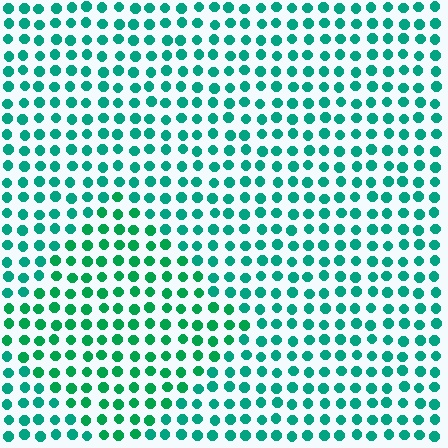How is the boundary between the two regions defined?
The boundary is defined purely by a slight shift in hue (about 21 degrees). Spacing, size, and orientation are identical on both sides.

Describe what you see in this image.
The image is filled with small teal elements in a uniform arrangement. A diamond-shaped region is visible where the elements are tinted to a slightly different hue, forming a subtle color boundary.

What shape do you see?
I see a diamond.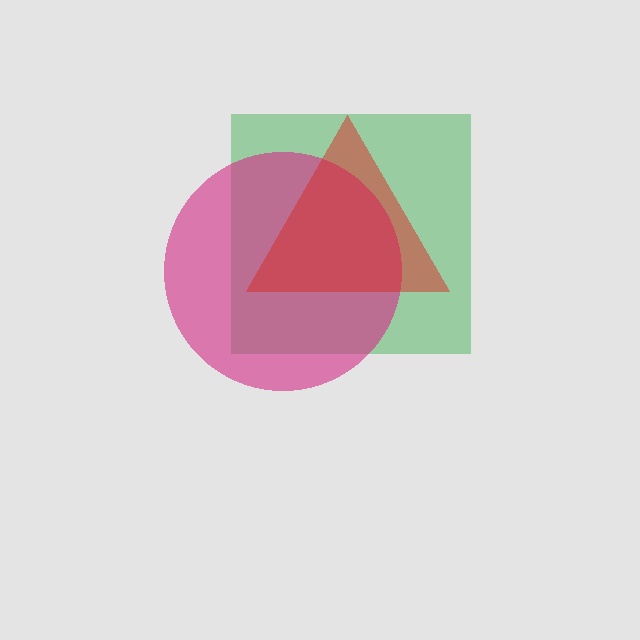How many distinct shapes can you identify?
There are 3 distinct shapes: a green square, a magenta circle, a red triangle.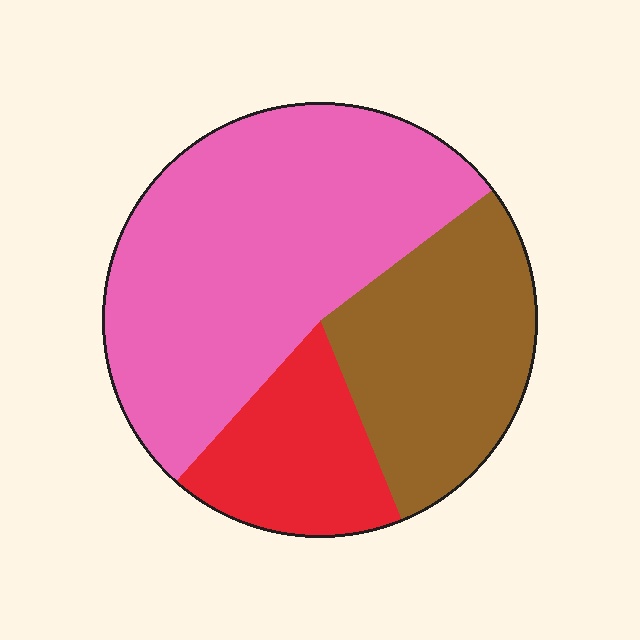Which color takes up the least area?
Red, at roughly 20%.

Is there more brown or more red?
Brown.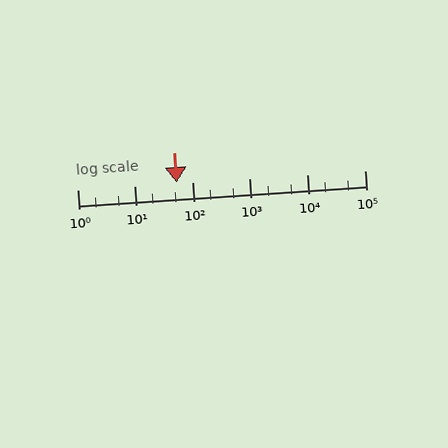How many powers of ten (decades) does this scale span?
The scale spans 5 decades, from 1 to 100000.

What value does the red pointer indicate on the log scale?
The pointer indicates approximately 54.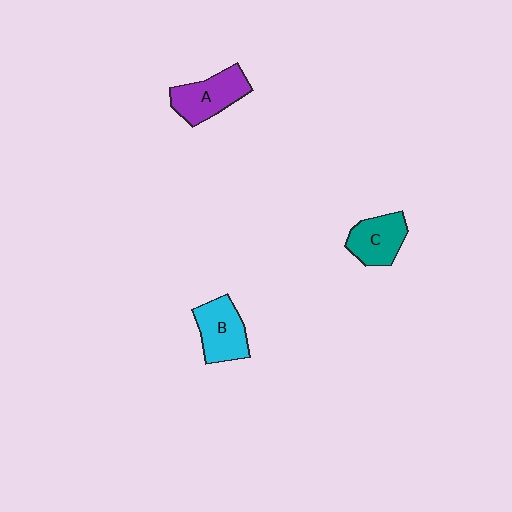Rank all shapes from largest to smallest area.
From largest to smallest: A (purple), B (cyan), C (teal).